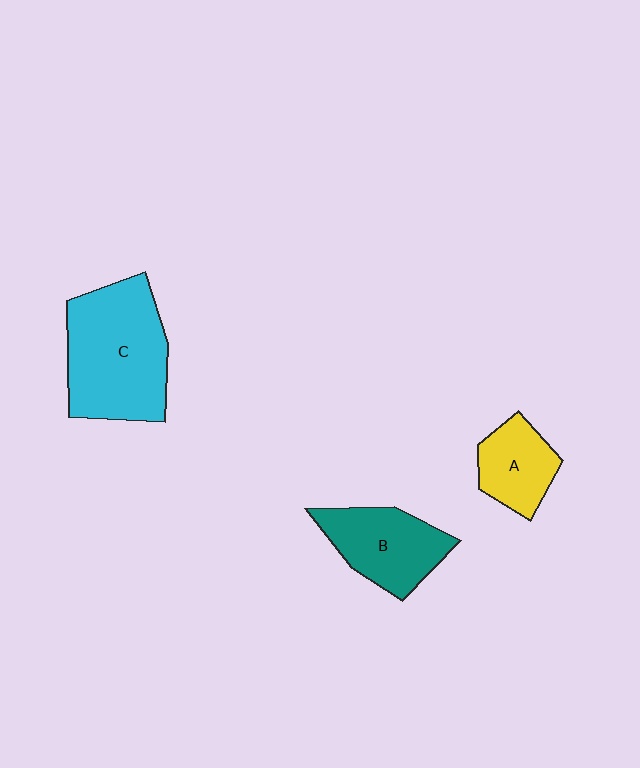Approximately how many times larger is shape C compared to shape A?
Approximately 2.2 times.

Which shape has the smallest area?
Shape A (yellow).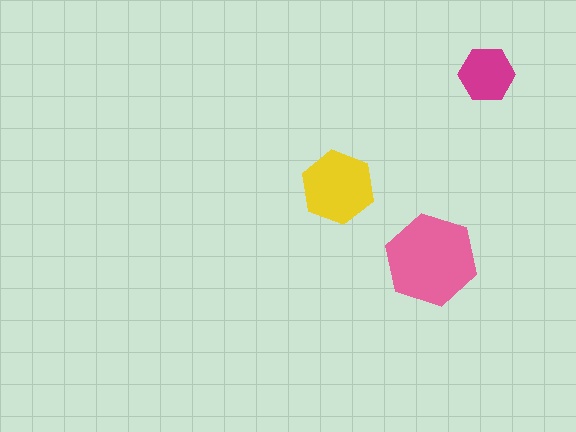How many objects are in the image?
There are 3 objects in the image.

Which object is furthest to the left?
The yellow hexagon is leftmost.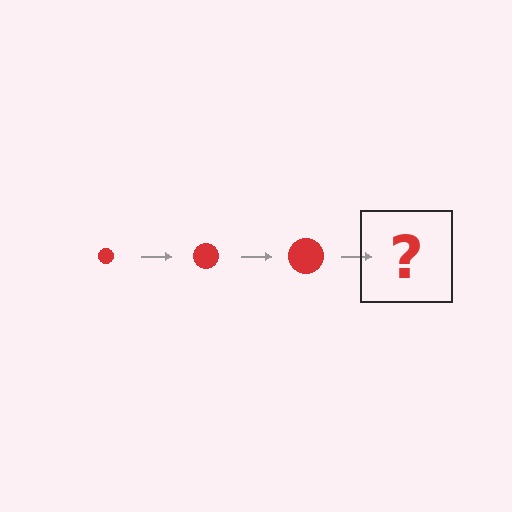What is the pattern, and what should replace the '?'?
The pattern is that the circle gets progressively larger each step. The '?' should be a red circle, larger than the previous one.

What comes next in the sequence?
The next element should be a red circle, larger than the previous one.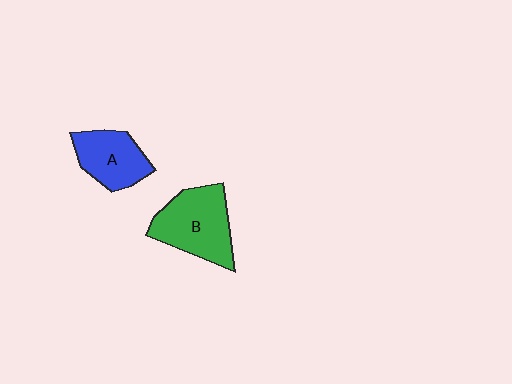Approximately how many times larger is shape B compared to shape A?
Approximately 1.4 times.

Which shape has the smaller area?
Shape A (blue).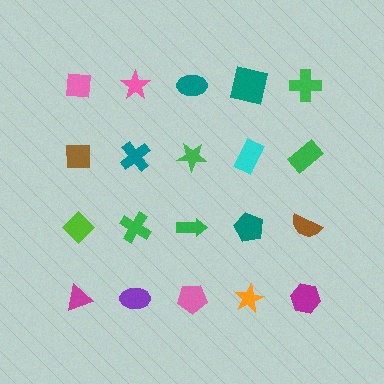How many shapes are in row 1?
5 shapes.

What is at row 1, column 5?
A green cross.